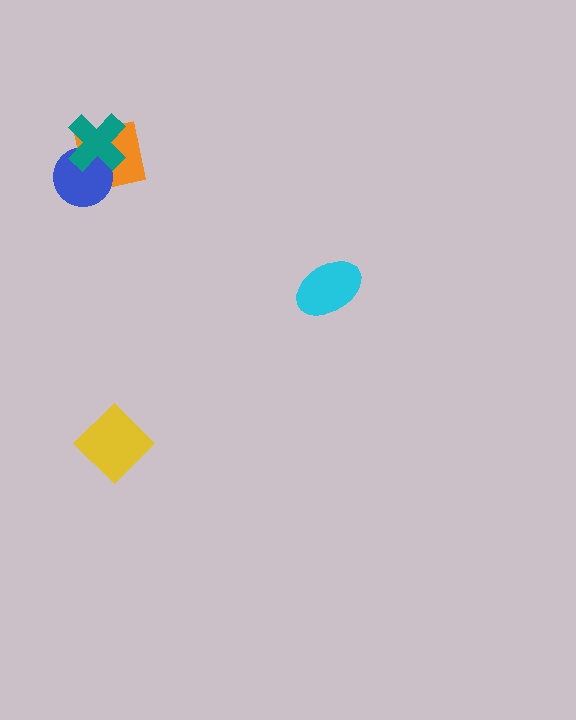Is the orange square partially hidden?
Yes, it is partially covered by another shape.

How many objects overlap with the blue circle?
2 objects overlap with the blue circle.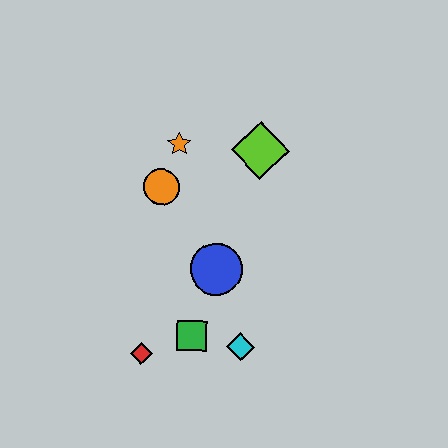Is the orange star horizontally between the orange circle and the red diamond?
No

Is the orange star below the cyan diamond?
No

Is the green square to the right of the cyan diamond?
No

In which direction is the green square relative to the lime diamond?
The green square is below the lime diamond.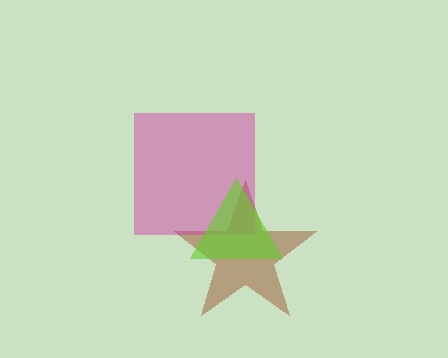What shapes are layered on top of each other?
The layered shapes are: a brown star, a magenta square, a lime triangle.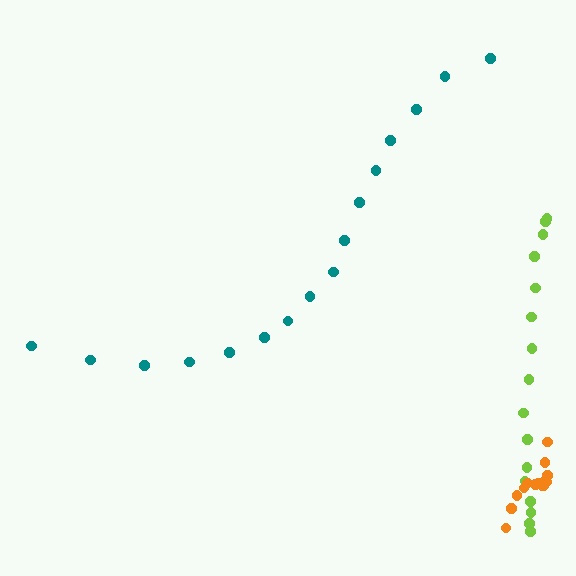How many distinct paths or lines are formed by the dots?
There are 3 distinct paths.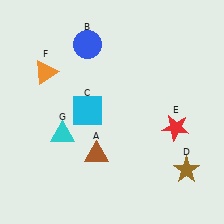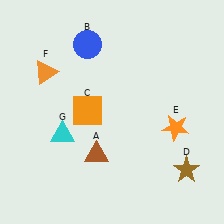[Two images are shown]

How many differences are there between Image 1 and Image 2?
There are 2 differences between the two images.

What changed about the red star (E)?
In Image 1, E is red. In Image 2, it changed to orange.